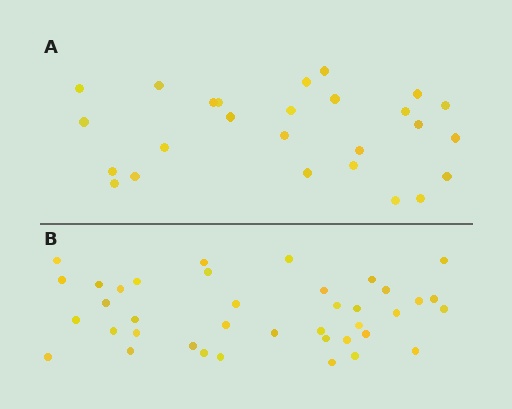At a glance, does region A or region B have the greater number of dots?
Region B (the bottom region) has more dots.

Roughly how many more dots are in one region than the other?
Region B has approximately 15 more dots than region A.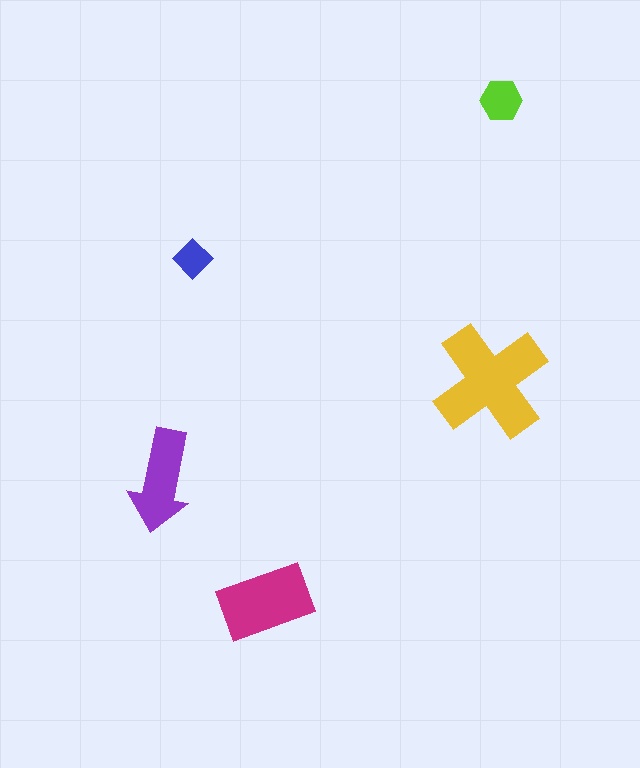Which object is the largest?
The yellow cross.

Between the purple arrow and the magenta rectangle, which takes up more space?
The magenta rectangle.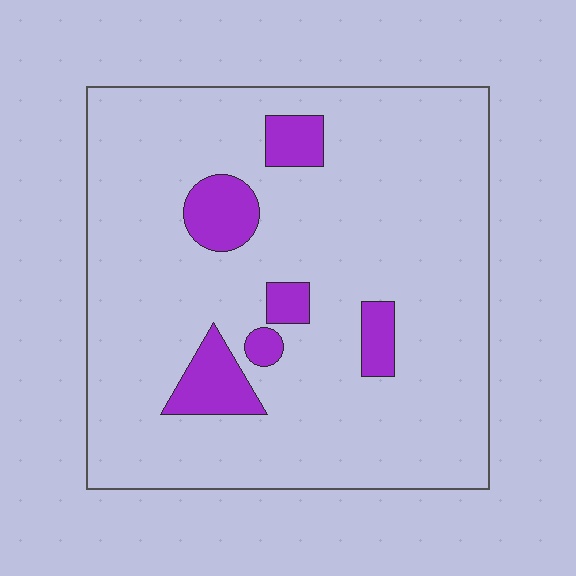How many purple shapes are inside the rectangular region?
6.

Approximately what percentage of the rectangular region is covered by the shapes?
Approximately 10%.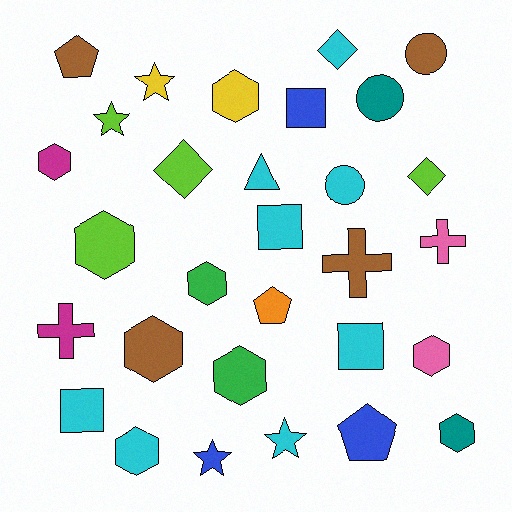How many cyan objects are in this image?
There are 8 cyan objects.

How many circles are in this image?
There are 3 circles.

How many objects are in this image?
There are 30 objects.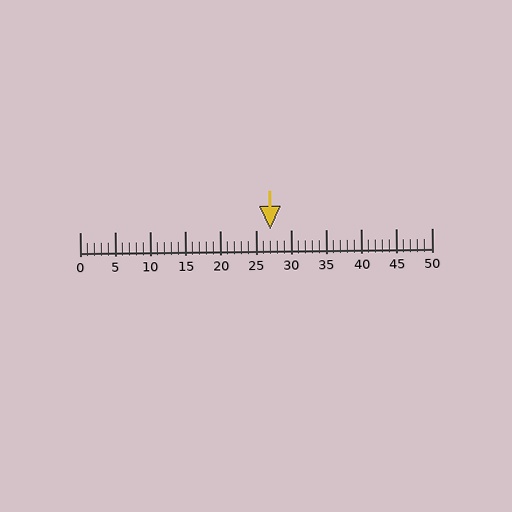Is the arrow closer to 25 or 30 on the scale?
The arrow is closer to 25.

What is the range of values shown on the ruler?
The ruler shows values from 0 to 50.